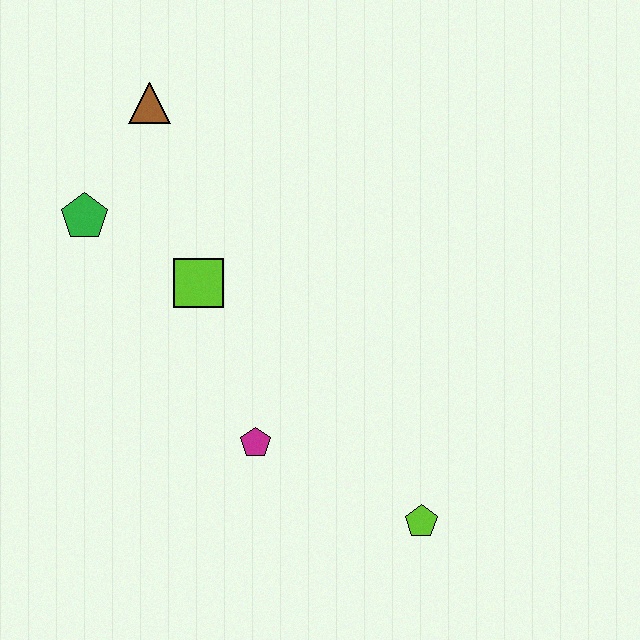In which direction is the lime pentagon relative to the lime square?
The lime pentagon is below the lime square.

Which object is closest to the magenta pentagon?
The lime square is closest to the magenta pentagon.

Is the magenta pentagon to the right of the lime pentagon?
No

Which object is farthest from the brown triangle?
The lime pentagon is farthest from the brown triangle.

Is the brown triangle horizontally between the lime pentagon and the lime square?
No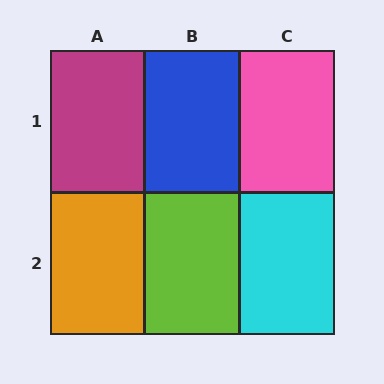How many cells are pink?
1 cell is pink.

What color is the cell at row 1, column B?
Blue.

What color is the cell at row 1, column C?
Pink.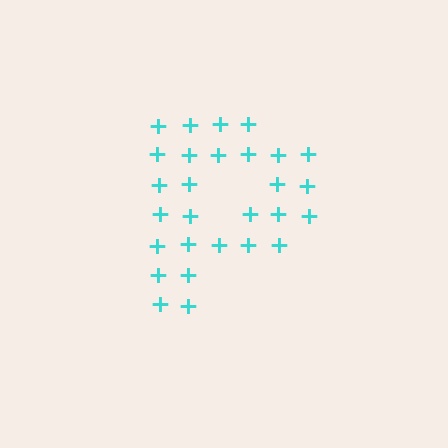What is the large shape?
The large shape is the letter P.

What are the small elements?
The small elements are plus signs.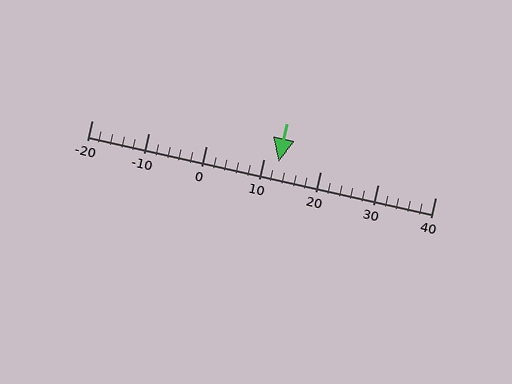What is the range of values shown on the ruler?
The ruler shows values from -20 to 40.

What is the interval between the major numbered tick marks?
The major tick marks are spaced 10 units apart.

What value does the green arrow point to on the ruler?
The green arrow points to approximately 13.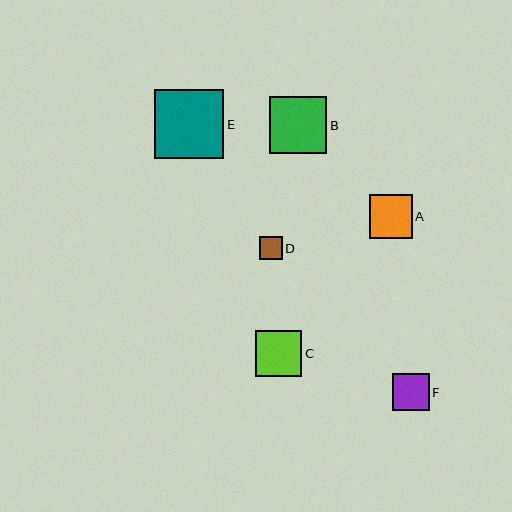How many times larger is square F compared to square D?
Square F is approximately 1.6 times the size of square D.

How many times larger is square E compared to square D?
Square E is approximately 3.0 times the size of square D.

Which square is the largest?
Square E is the largest with a size of approximately 69 pixels.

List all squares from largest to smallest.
From largest to smallest: E, B, C, A, F, D.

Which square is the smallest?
Square D is the smallest with a size of approximately 23 pixels.